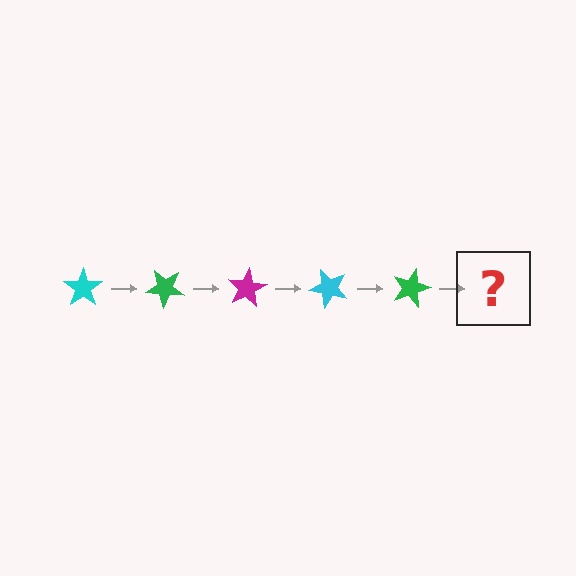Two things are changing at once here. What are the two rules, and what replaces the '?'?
The two rules are that it rotates 40 degrees each step and the color cycles through cyan, green, and magenta. The '?' should be a magenta star, rotated 200 degrees from the start.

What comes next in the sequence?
The next element should be a magenta star, rotated 200 degrees from the start.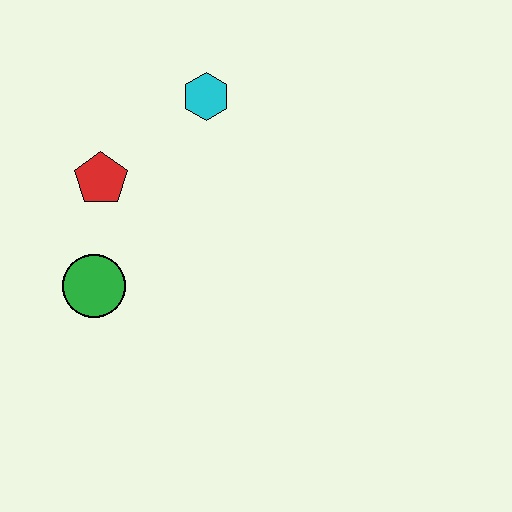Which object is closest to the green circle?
The red pentagon is closest to the green circle.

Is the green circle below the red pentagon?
Yes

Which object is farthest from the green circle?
The cyan hexagon is farthest from the green circle.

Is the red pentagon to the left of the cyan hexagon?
Yes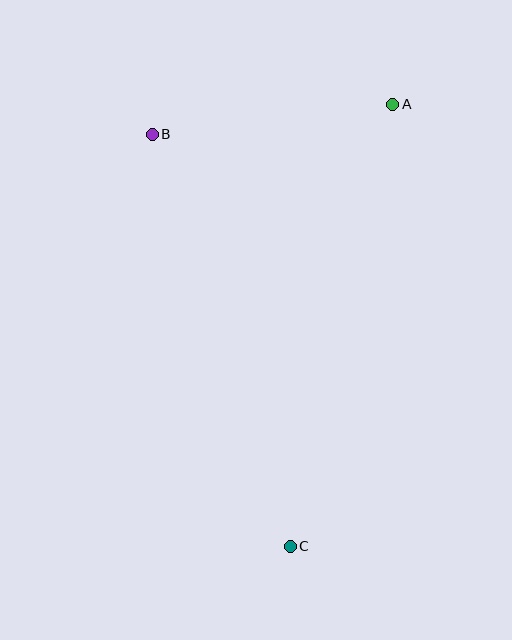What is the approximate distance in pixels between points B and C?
The distance between B and C is approximately 434 pixels.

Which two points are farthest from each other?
Points A and C are farthest from each other.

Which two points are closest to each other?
Points A and B are closest to each other.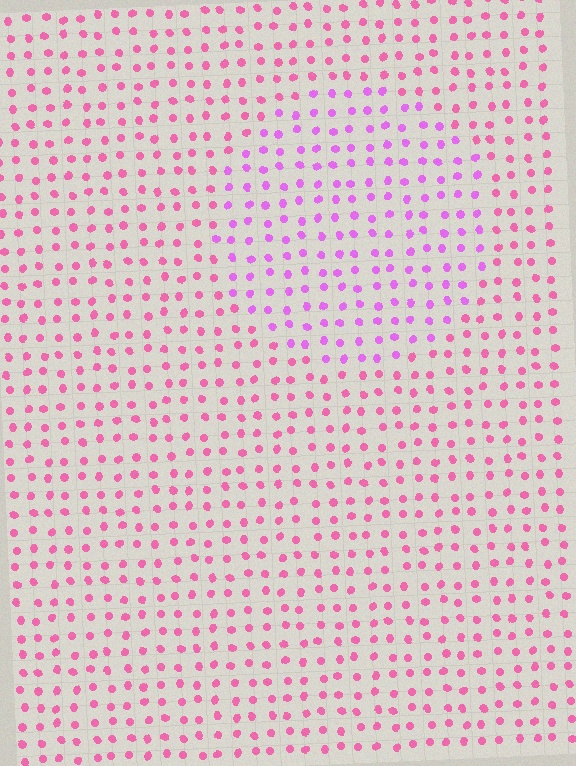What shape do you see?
I see a circle.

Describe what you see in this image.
The image is filled with small pink elements in a uniform arrangement. A circle-shaped region is visible where the elements are tinted to a slightly different hue, forming a subtle color boundary.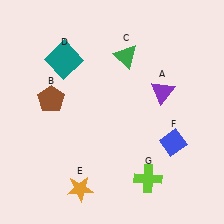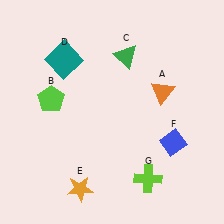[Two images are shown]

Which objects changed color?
A changed from purple to orange. B changed from brown to lime.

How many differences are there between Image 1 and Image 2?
There are 2 differences between the two images.